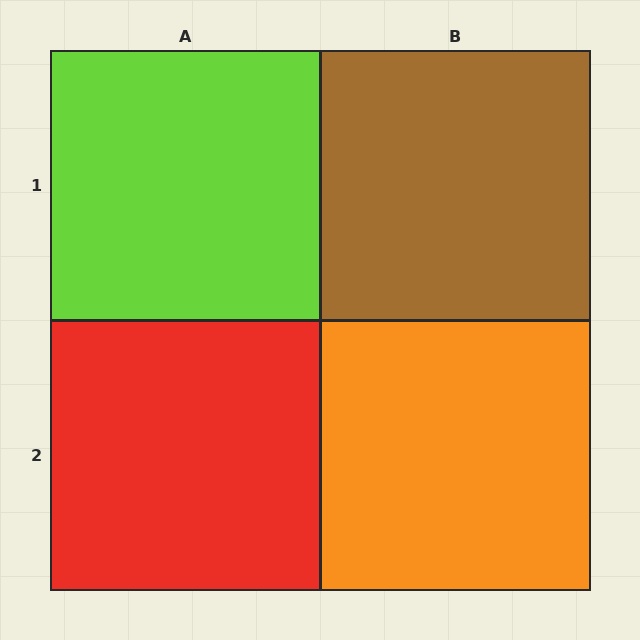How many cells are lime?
1 cell is lime.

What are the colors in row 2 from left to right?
Red, orange.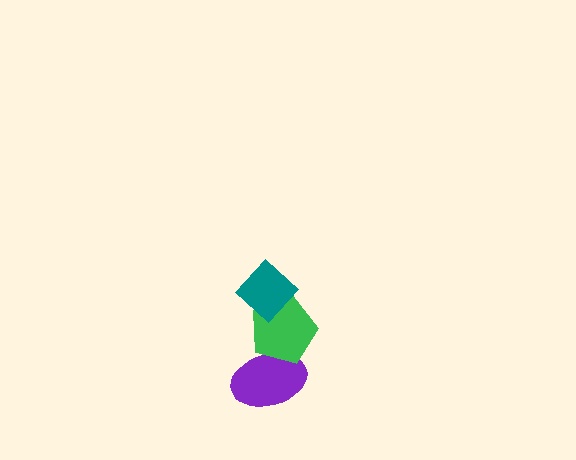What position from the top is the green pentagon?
The green pentagon is 2nd from the top.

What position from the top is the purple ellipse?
The purple ellipse is 3rd from the top.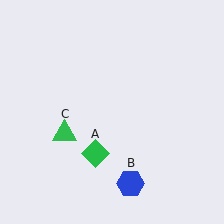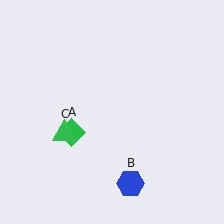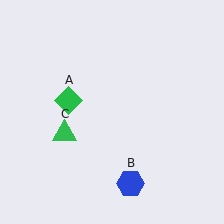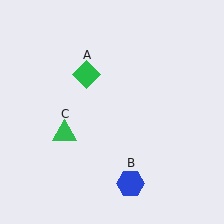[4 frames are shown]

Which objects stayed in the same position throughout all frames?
Blue hexagon (object B) and green triangle (object C) remained stationary.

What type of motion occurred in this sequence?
The green diamond (object A) rotated clockwise around the center of the scene.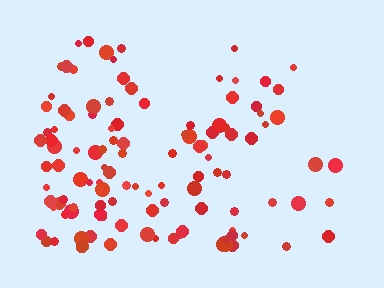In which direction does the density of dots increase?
From right to left, with the left side densest.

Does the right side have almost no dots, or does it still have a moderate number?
Still a moderate number, just noticeably fewer than the left.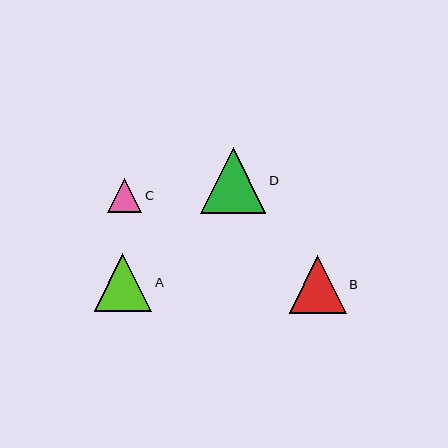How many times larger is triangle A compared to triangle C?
Triangle A is approximately 1.7 times the size of triangle C.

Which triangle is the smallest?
Triangle C is the smallest with a size of approximately 34 pixels.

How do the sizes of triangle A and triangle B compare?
Triangle A and triangle B are approximately the same size.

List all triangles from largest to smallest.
From largest to smallest: D, A, B, C.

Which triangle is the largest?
Triangle D is the largest with a size of approximately 66 pixels.